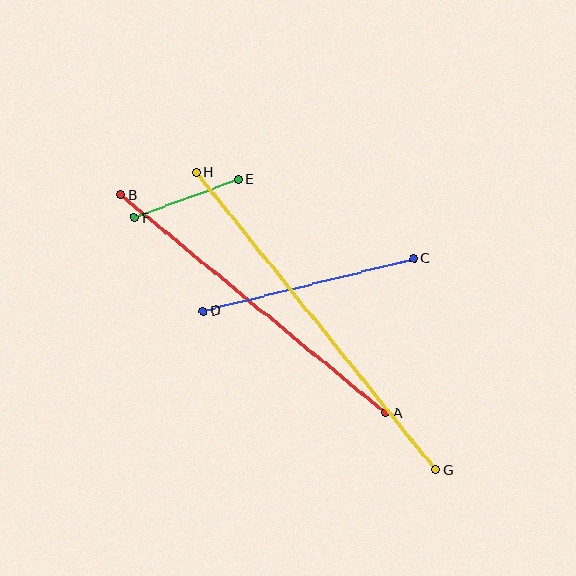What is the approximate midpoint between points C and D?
The midpoint is at approximately (309, 285) pixels.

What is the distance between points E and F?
The distance is approximately 111 pixels.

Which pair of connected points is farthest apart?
Points G and H are farthest apart.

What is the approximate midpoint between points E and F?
The midpoint is at approximately (186, 199) pixels.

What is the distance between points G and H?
The distance is approximately 382 pixels.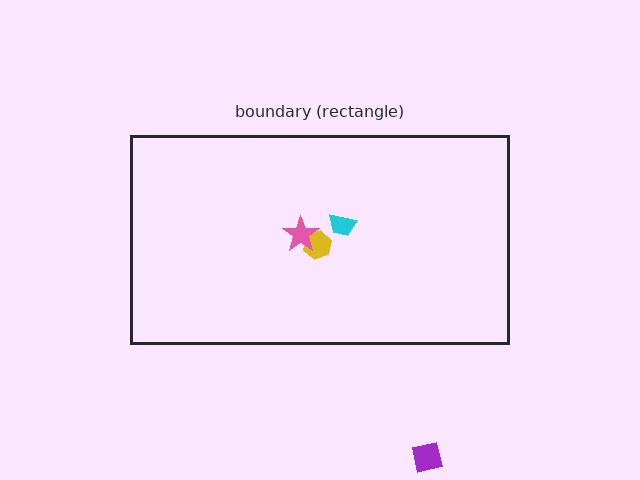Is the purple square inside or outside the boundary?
Outside.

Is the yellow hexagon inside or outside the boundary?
Inside.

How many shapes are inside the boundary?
3 inside, 1 outside.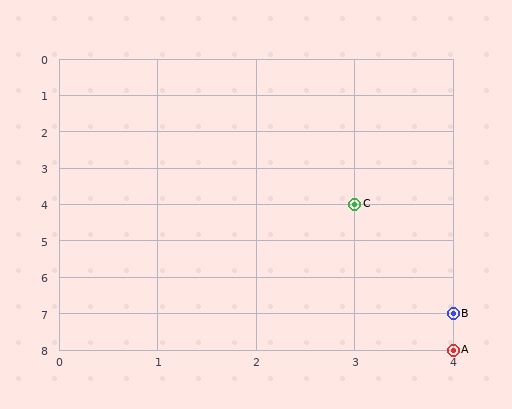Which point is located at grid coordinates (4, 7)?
Point B is at (4, 7).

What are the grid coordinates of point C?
Point C is at grid coordinates (3, 4).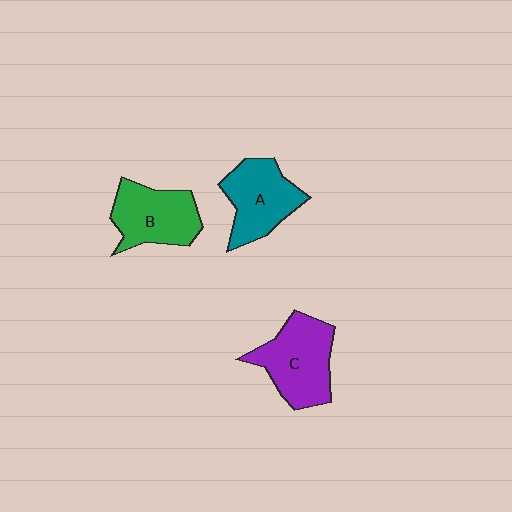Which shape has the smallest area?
Shape A (teal).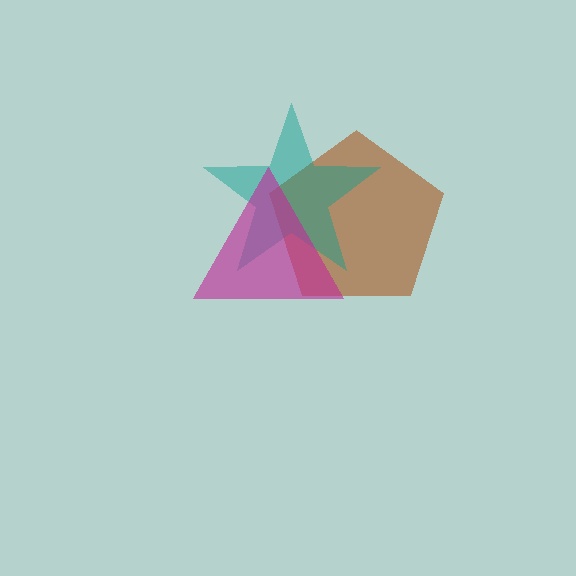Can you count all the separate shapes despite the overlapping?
Yes, there are 3 separate shapes.